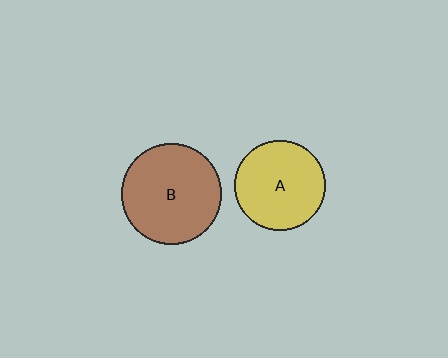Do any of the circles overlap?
No, none of the circles overlap.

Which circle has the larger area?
Circle B (brown).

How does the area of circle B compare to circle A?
Approximately 1.2 times.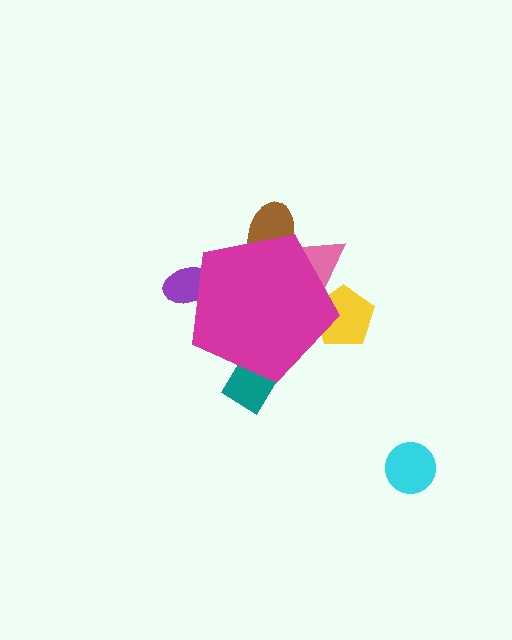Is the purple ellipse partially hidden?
Yes, the purple ellipse is partially hidden behind the magenta pentagon.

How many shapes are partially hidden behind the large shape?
5 shapes are partially hidden.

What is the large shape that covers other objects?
A magenta pentagon.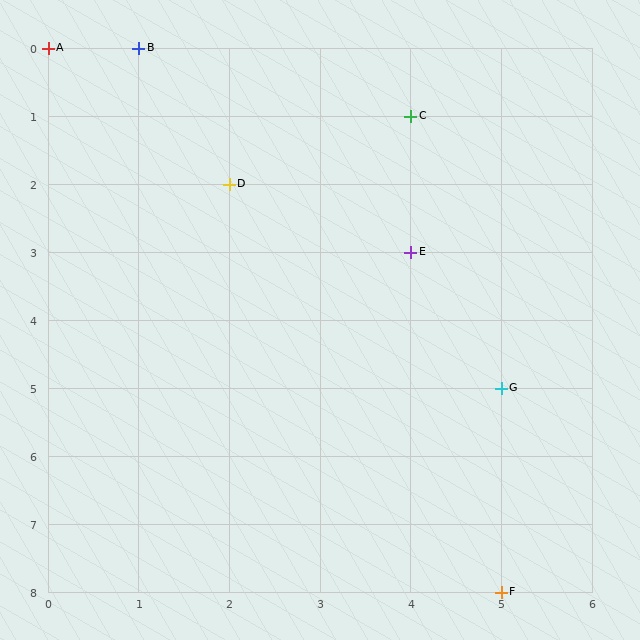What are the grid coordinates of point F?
Point F is at grid coordinates (5, 8).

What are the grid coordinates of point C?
Point C is at grid coordinates (4, 1).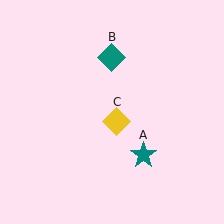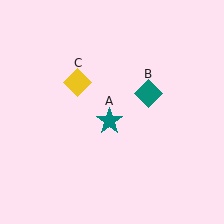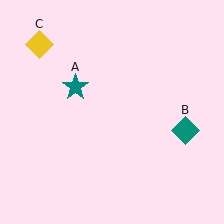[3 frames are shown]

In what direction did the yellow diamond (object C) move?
The yellow diamond (object C) moved up and to the left.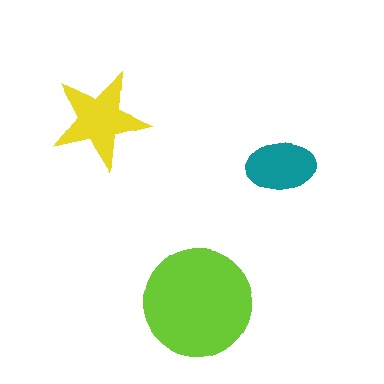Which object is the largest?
The lime circle.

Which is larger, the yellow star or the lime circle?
The lime circle.